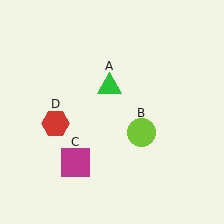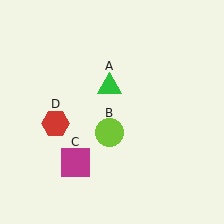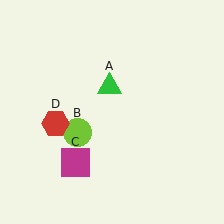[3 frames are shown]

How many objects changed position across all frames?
1 object changed position: lime circle (object B).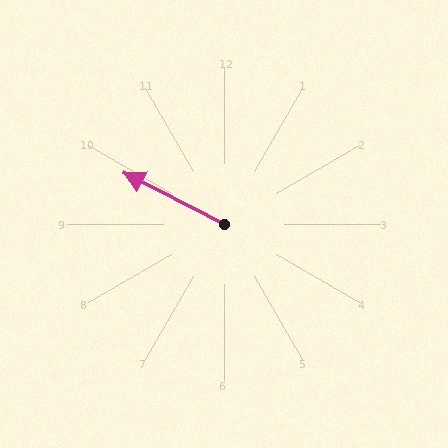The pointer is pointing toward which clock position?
Roughly 10 o'clock.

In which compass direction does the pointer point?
Northwest.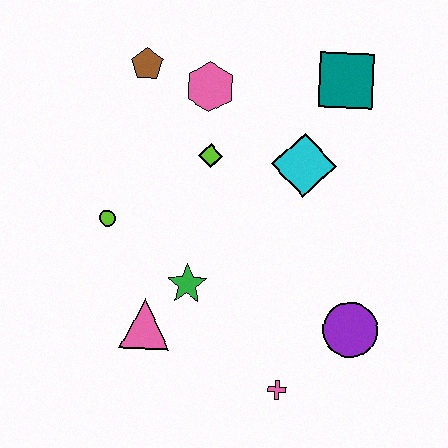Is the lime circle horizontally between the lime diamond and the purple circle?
No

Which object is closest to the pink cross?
The purple circle is closest to the pink cross.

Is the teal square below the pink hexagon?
No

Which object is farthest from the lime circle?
The teal square is farthest from the lime circle.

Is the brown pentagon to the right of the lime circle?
Yes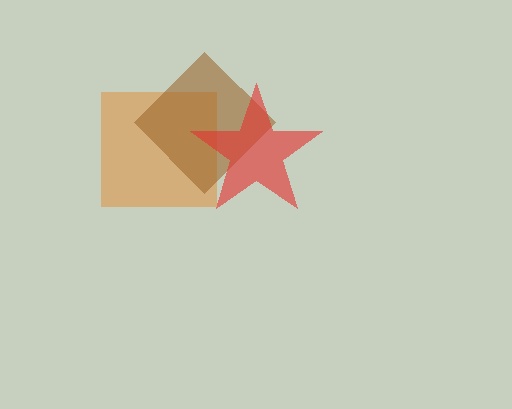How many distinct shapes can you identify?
There are 3 distinct shapes: an orange square, a brown diamond, a red star.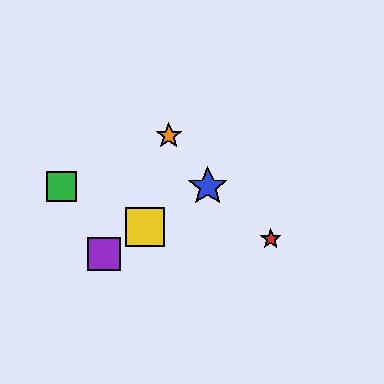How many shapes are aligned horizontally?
2 shapes (the blue star, the green square) are aligned horizontally.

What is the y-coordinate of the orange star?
The orange star is at y≈136.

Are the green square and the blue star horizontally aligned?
Yes, both are at y≈186.